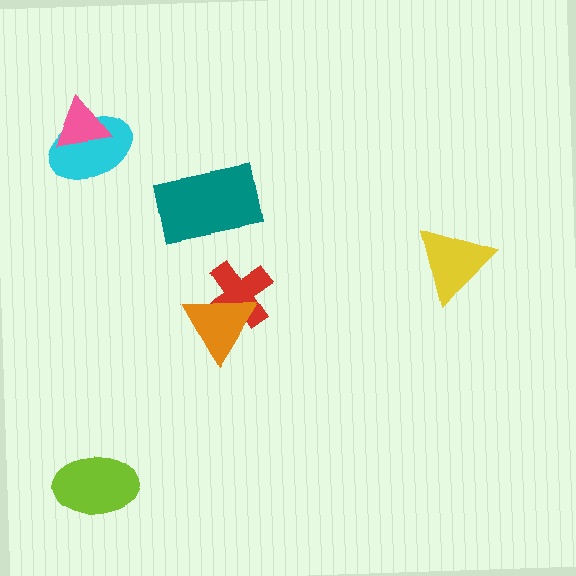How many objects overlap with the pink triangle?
1 object overlaps with the pink triangle.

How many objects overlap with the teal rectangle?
0 objects overlap with the teal rectangle.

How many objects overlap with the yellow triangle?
0 objects overlap with the yellow triangle.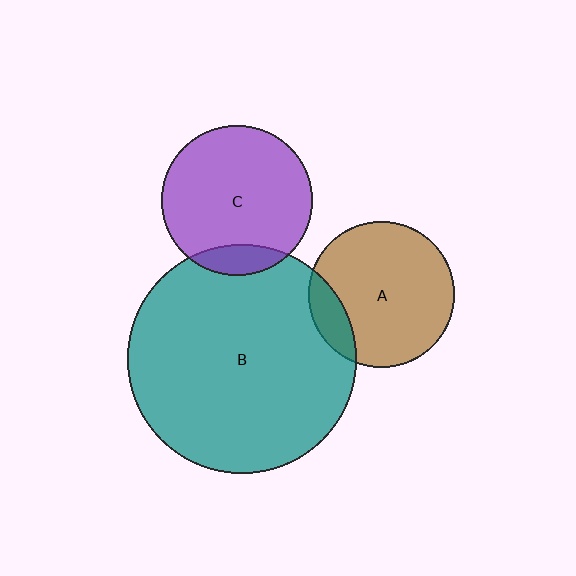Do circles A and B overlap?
Yes.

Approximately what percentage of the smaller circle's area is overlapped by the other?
Approximately 15%.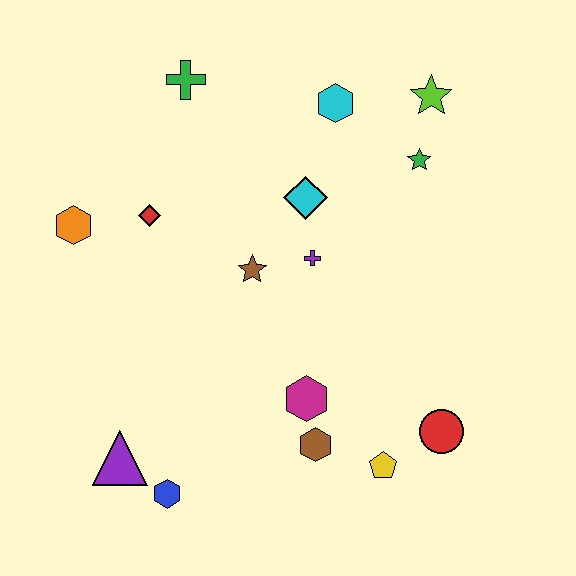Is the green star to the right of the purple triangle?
Yes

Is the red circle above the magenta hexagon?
No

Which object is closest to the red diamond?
The orange hexagon is closest to the red diamond.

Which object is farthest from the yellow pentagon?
The green cross is farthest from the yellow pentagon.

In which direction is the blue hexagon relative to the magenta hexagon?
The blue hexagon is to the left of the magenta hexagon.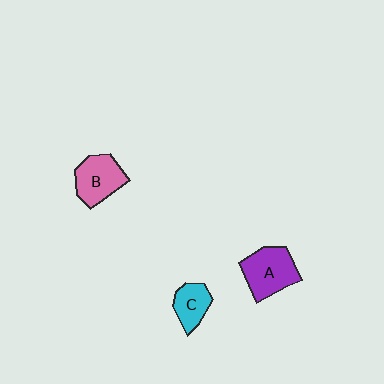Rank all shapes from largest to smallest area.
From largest to smallest: A (purple), B (pink), C (cyan).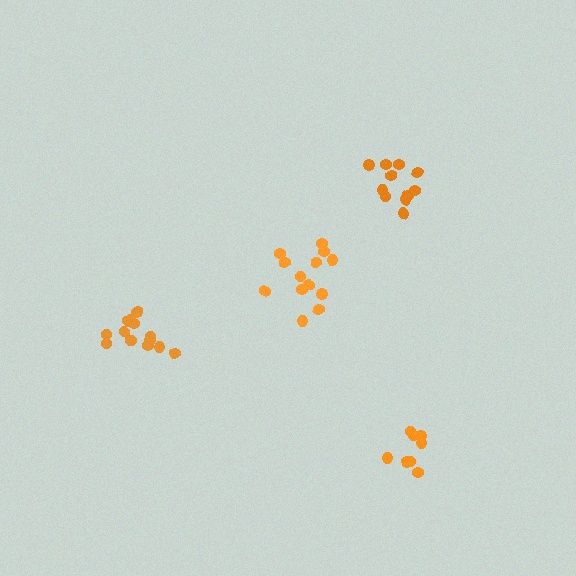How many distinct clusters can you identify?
There are 4 distinct clusters.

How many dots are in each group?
Group 1: 13 dots, Group 2: 11 dots, Group 3: 8 dots, Group 4: 14 dots (46 total).